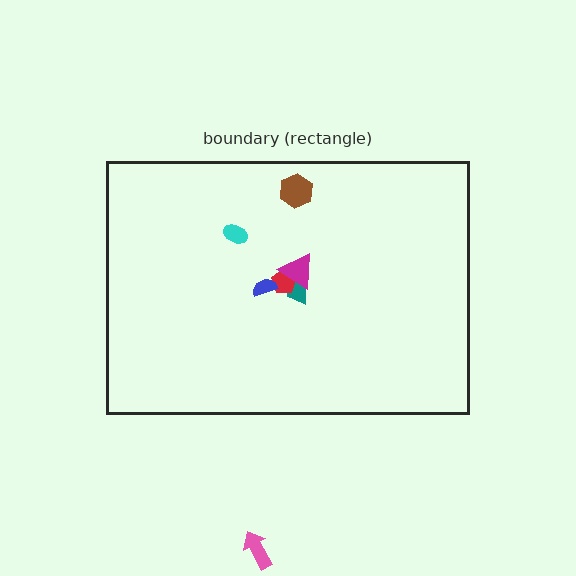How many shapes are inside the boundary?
6 inside, 1 outside.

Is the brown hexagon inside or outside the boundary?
Inside.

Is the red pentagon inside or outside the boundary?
Inside.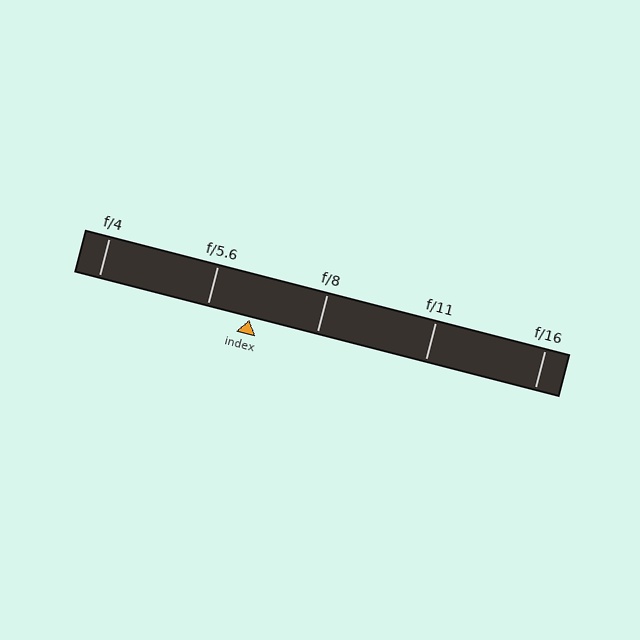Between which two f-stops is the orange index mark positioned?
The index mark is between f/5.6 and f/8.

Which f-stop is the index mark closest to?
The index mark is closest to f/5.6.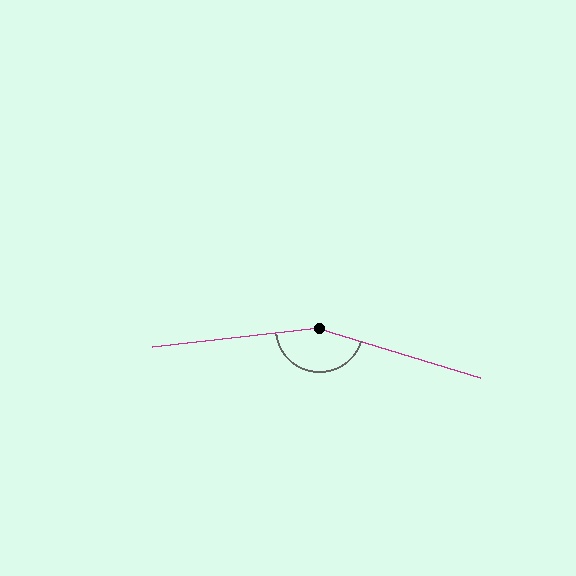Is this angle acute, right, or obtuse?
It is obtuse.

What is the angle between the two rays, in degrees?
Approximately 157 degrees.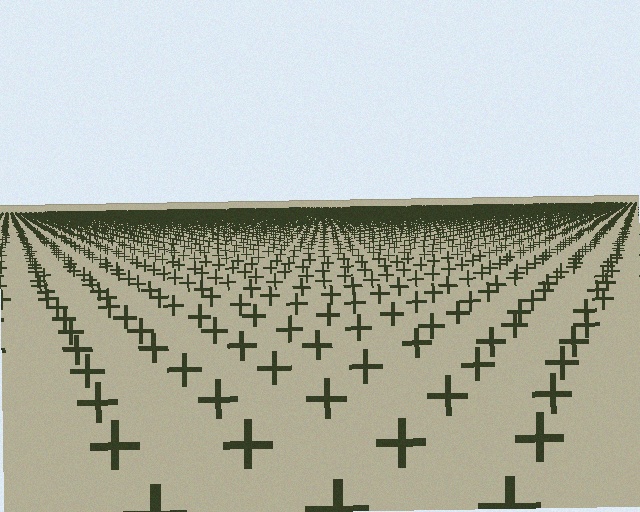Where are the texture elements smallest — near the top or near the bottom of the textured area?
Near the top.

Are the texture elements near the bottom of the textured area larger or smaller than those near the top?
Larger. Near the bottom, elements are closer to the viewer and appear at a bigger on-screen size.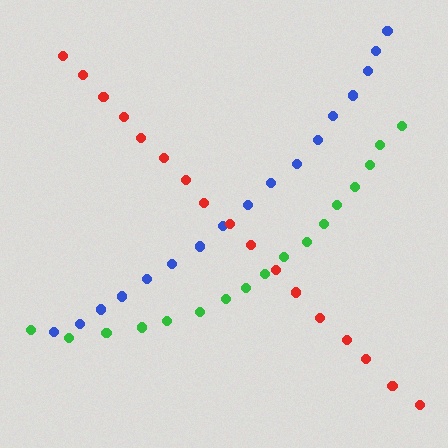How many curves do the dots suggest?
There are 3 distinct paths.